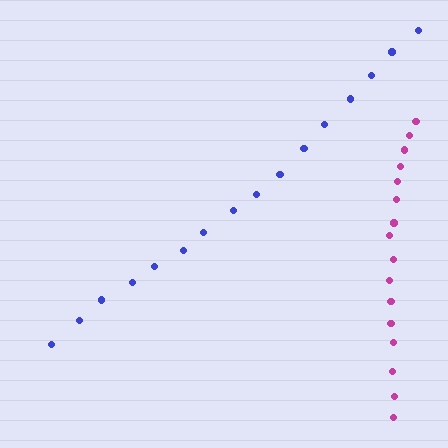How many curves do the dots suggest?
There are 2 distinct paths.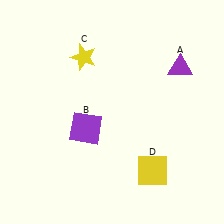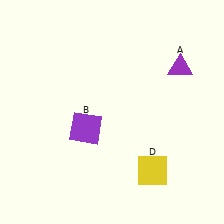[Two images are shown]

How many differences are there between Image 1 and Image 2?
There is 1 difference between the two images.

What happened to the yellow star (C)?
The yellow star (C) was removed in Image 2. It was in the top-left area of Image 1.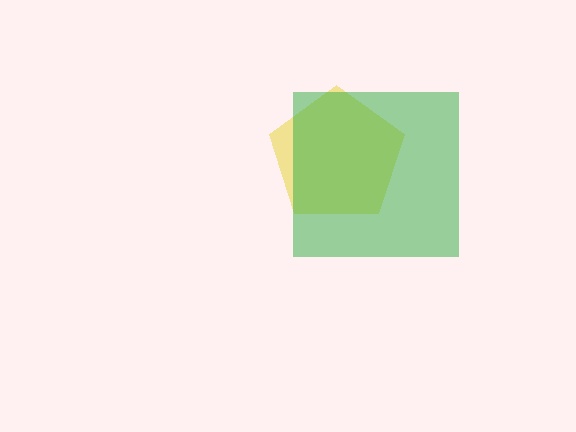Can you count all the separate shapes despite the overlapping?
Yes, there are 2 separate shapes.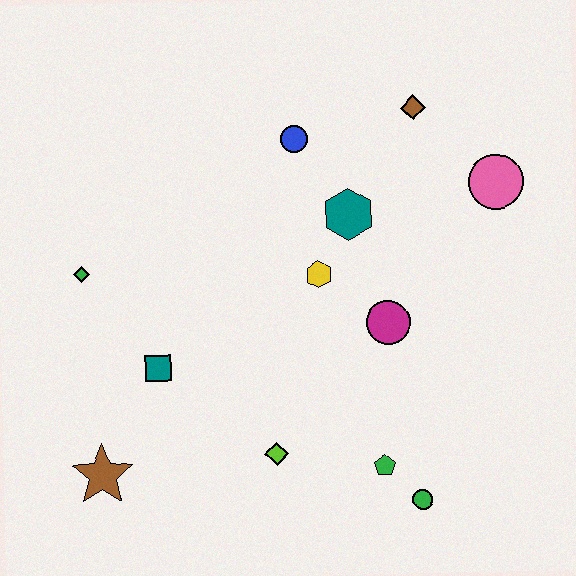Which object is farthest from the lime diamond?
The brown diamond is farthest from the lime diamond.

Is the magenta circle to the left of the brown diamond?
Yes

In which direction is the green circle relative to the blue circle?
The green circle is below the blue circle.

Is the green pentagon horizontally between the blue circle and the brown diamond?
Yes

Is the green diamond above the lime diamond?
Yes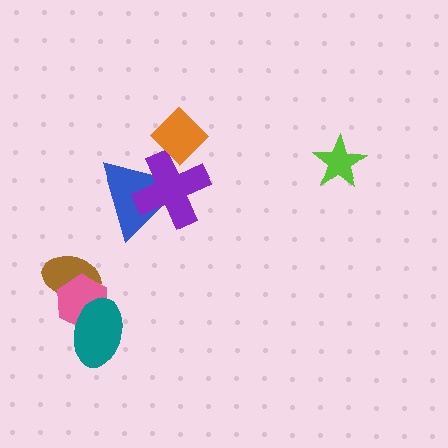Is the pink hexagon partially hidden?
Yes, it is partially covered by another shape.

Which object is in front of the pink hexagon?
The teal ellipse is in front of the pink hexagon.